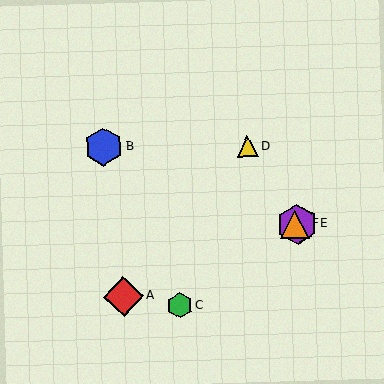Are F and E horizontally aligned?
Yes, both are at y≈224.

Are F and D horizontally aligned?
No, F is at y≈224 and D is at y≈146.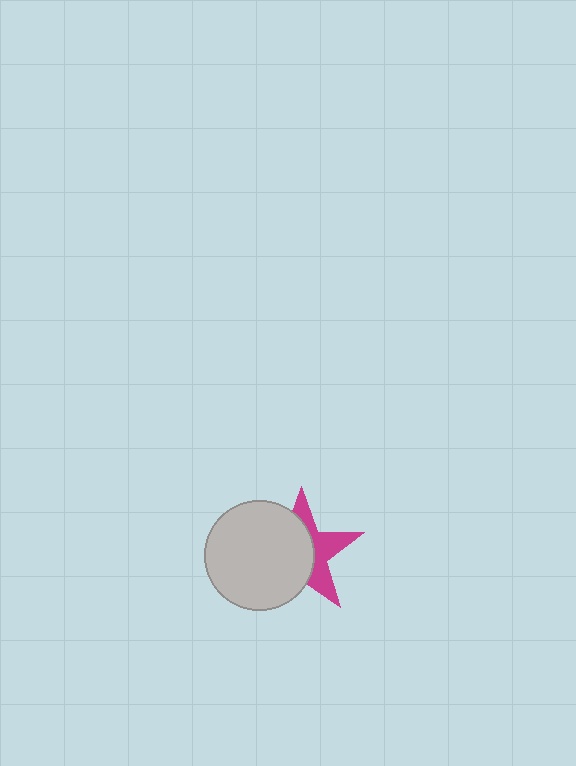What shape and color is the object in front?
The object in front is a light gray circle.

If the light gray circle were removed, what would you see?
You would see the complete magenta star.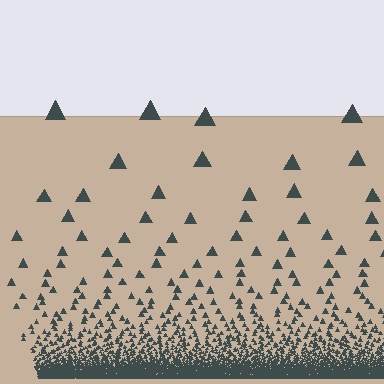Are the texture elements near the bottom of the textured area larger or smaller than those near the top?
Smaller. The gradient is inverted — elements near the bottom are smaller and denser.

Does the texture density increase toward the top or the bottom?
Density increases toward the bottom.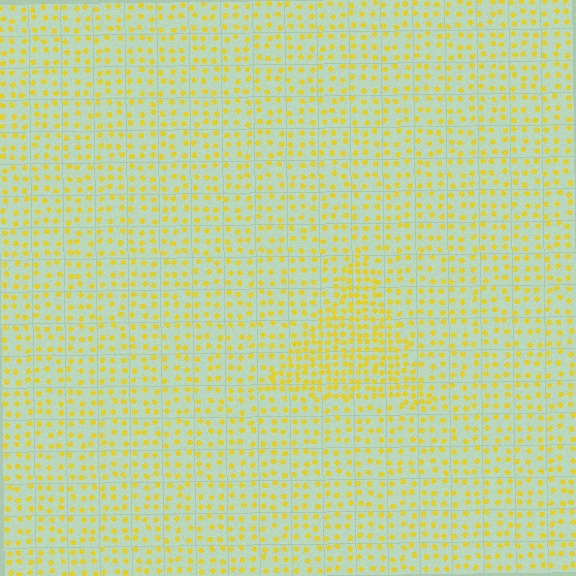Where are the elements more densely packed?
The elements are more densely packed inside the triangle boundary.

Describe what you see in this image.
The image contains small yellow elements arranged at two different densities. A triangle-shaped region is visible where the elements are more densely packed than the surrounding area.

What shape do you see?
I see a triangle.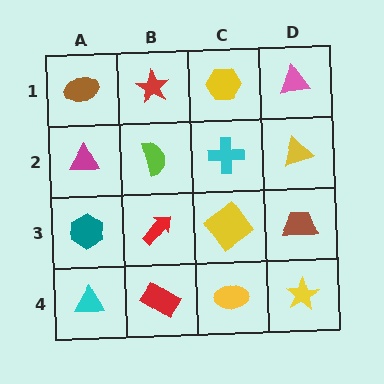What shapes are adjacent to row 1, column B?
A lime semicircle (row 2, column B), a brown ellipse (row 1, column A), a yellow hexagon (row 1, column C).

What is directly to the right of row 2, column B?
A cyan cross.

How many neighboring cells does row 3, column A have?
3.